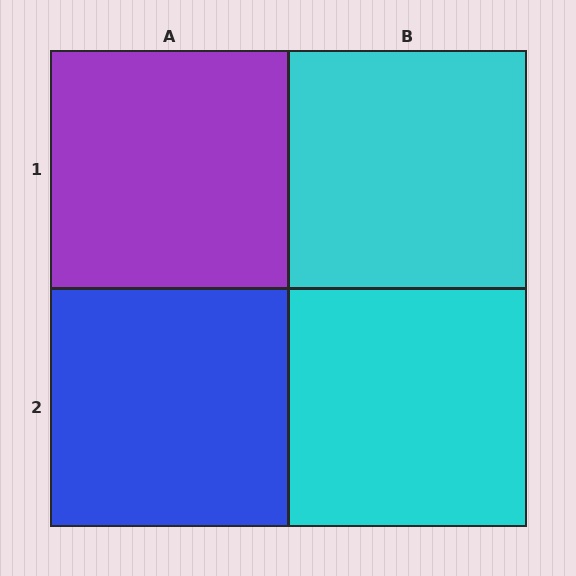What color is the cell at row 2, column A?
Blue.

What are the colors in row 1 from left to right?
Purple, cyan.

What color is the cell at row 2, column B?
Cyan.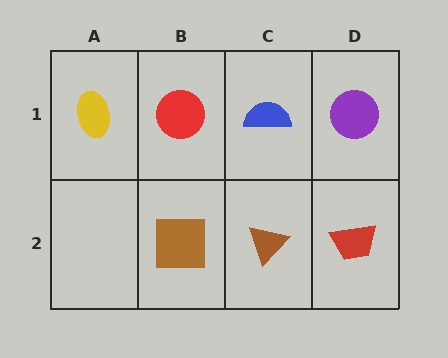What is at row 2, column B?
A brown square.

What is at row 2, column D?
A red trapezoid.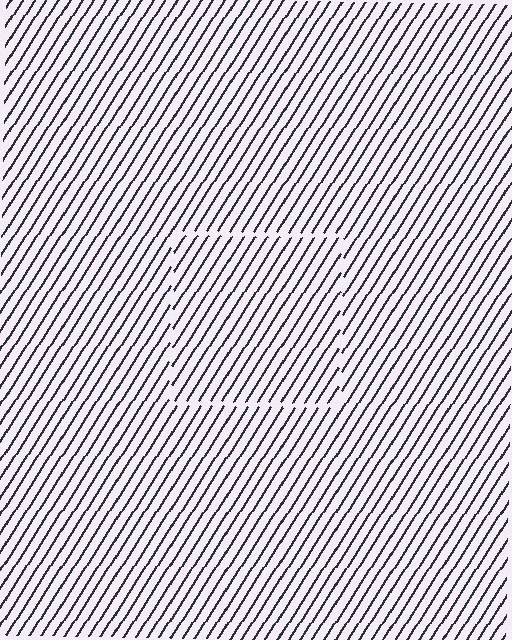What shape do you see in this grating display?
An illusory square. The interior of the shape contains the same grating, shifted by half a period — the contour is defined by the phase discontinuity where line-ends from the inner and outer gratings abut.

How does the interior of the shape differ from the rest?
The interior of the shape contains the same grating, shifted by half a period — the contour is defined by the phase discontinuity where line-ends from the inner and outer gratings abut.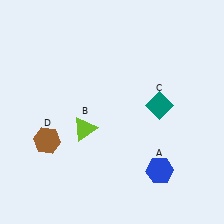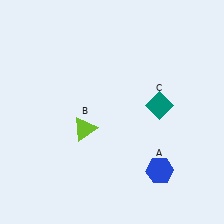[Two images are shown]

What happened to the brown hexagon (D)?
The brown hexagon (D) was removed in Image 2. It was in the bottom-left area of Image 1.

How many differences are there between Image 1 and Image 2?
There is 1 difference between the two images.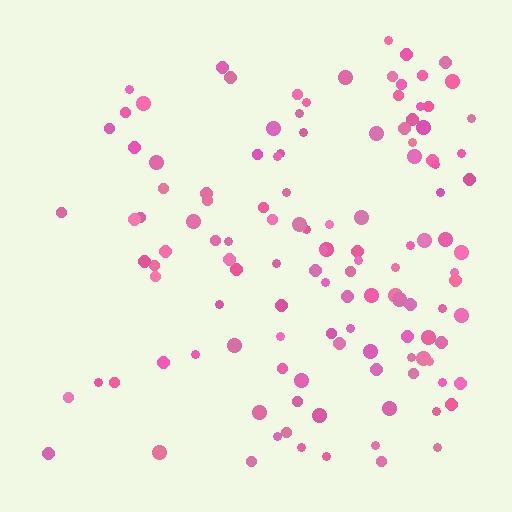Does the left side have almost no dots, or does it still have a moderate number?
Still a moderate number, just noticeably fewer than the right.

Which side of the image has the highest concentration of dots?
The right.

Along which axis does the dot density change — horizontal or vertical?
Horizontal.